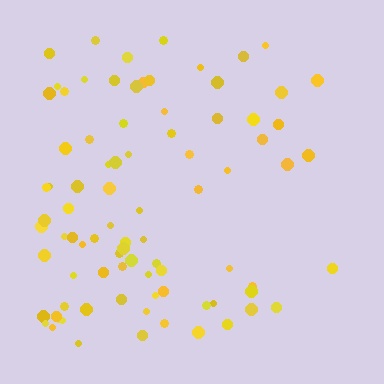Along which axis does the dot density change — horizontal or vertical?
Horizontal.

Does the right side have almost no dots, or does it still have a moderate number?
Still a moderate number, just noticeably fewer than the left.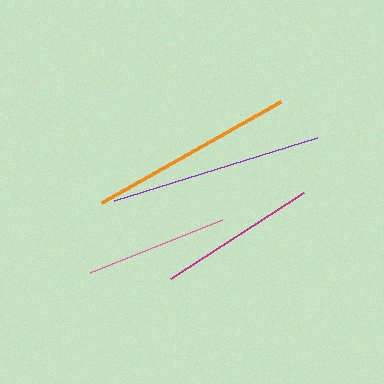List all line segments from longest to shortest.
From longest to shortest: purple, orange, magenta, pink.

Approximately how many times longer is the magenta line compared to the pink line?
The magenta line is approximately 1.1 times the length of the pink line.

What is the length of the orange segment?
The orange segment is approximately 206 pixels long.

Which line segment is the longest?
The purple line is the longest at approximately 213 pixels.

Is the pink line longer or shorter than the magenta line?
The magenta line is longer than the pink line.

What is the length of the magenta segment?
The magenta segment is approximately 159 pixels long.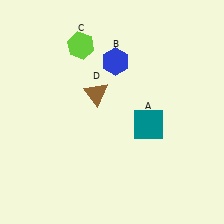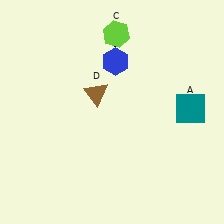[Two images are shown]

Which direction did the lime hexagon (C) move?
The lime hexagon (C) moved right.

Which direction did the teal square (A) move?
The teal square (A) moved right.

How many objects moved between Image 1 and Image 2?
2 objects moved between the two images.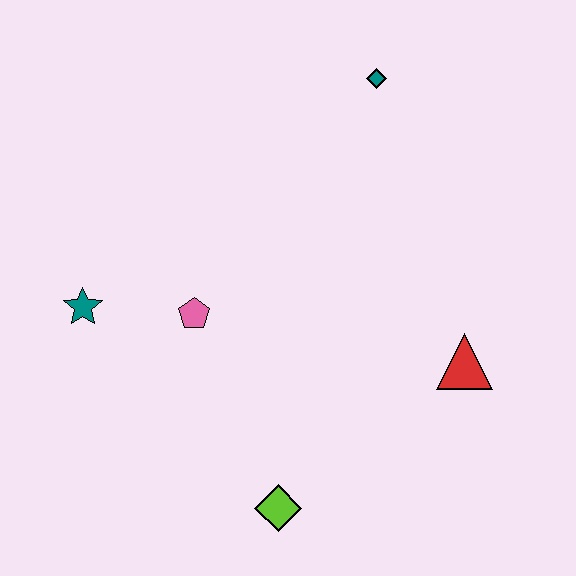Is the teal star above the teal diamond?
No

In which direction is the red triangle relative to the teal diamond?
The red triangle is below the teal diamond.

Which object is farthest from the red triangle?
The teal star is farthest from the red triangle.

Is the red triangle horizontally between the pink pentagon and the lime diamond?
No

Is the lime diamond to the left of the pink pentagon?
No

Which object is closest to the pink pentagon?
The teal star is closest to the pink pentagon.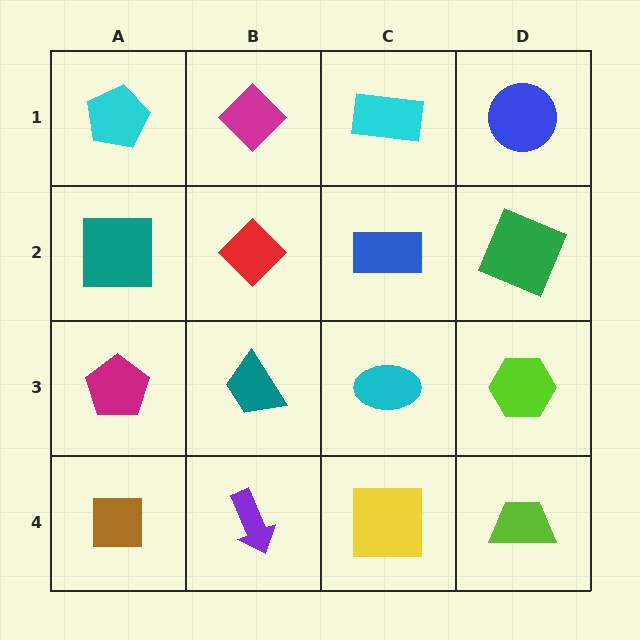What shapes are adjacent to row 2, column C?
A cyan rectangle (row 1, column C), a cyan ellipse (row 3, column C), a red diamond (row 2, column B), a green square (row 2, column D).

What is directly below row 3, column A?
A brown square.